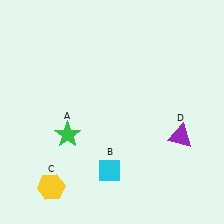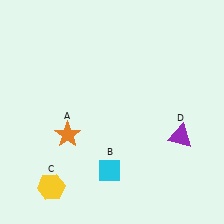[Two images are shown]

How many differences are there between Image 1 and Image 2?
There is 1 difference between the two images.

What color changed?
The star (A) changed from green in Image 1 to orange in Image 2.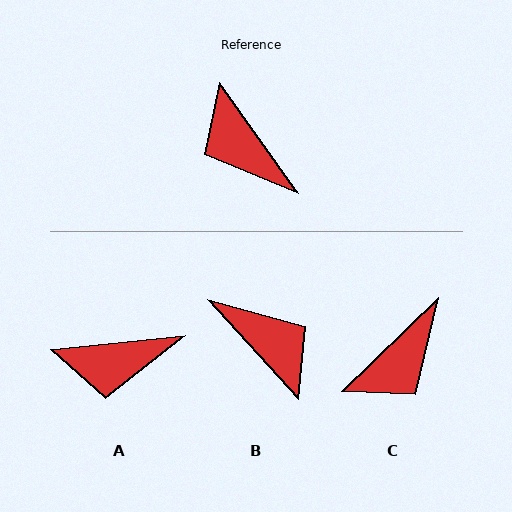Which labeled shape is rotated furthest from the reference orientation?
B, about 173 degrees away.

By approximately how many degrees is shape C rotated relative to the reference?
Approximately 99 degrees counter-clockwise.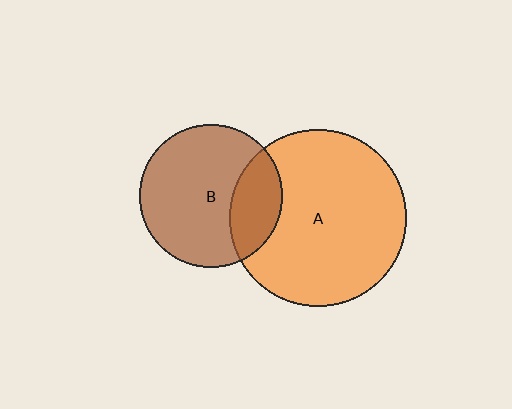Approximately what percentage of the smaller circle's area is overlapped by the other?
Approximately 25%.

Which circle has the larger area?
Circle A (orange).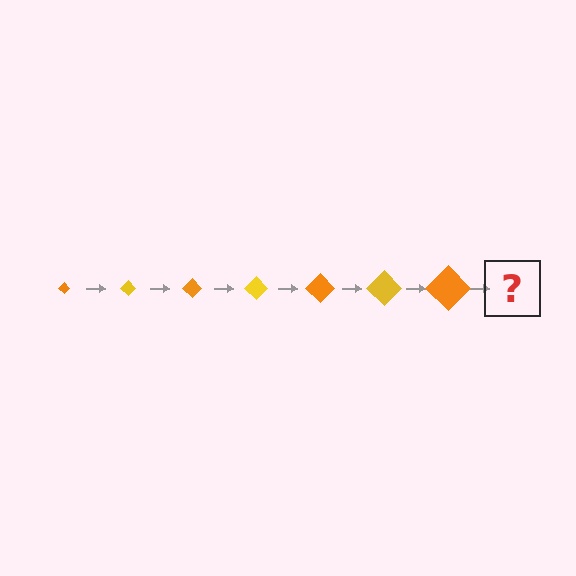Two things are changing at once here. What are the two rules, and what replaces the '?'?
The two rules are that the diamond grows larger each step and the color cycles through orange and yellow. The '?' should be a yellow diamond, larger than the previous one.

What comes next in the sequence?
The next element should be a yellow diamond, larger than the previous one.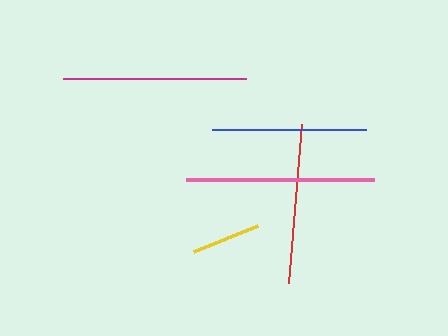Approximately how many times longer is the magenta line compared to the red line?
The magenta line is approximately 1.1 times the length of the red line.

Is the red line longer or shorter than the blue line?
The red line is longer than the blue line.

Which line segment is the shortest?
The yellow line is the shortest at approximately 69 pixels.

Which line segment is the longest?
The pink line is the longest at approximately 187 pixels.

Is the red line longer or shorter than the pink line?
The pink line is longer than the red line.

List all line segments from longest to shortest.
From longest to shortest: pink, magenta, red, blue, yellow.